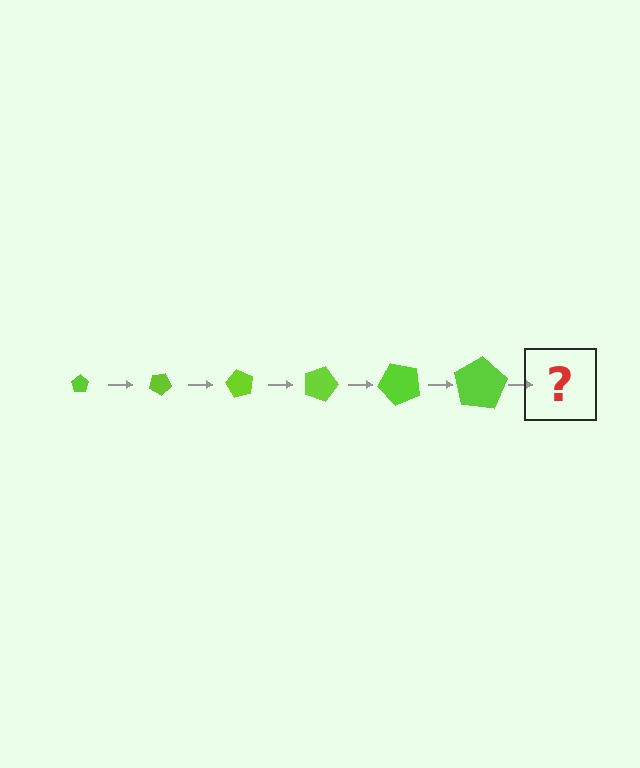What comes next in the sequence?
The next element should be a pentagon, larger than the previous one and rotated 180 degrees from the start.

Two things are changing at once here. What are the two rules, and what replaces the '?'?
The two rules are that the pentagon grows larger each step and it rotates 30 degrees each step. The '?' should be a pentagon, larger than the previous one and rotated 180 degrees from the start.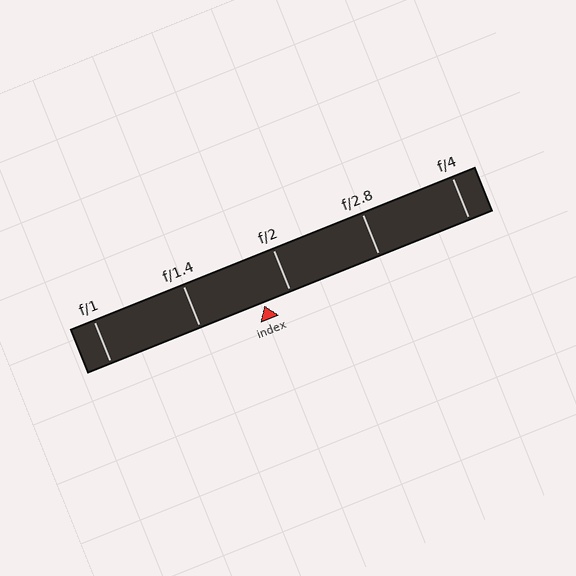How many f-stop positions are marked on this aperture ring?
There are 5 f-stop positions marked.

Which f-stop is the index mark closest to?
The index mark is closest to f/2.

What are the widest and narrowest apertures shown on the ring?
The widest aperture shown is f/1 and the narrowest is f/4.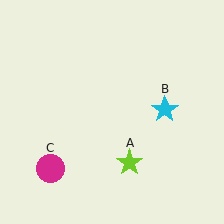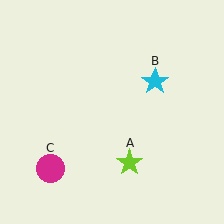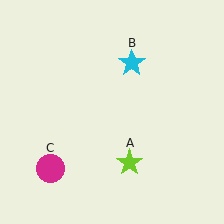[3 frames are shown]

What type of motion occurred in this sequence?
The cyan star (object B) rotated counterclockwise around the center of the scene.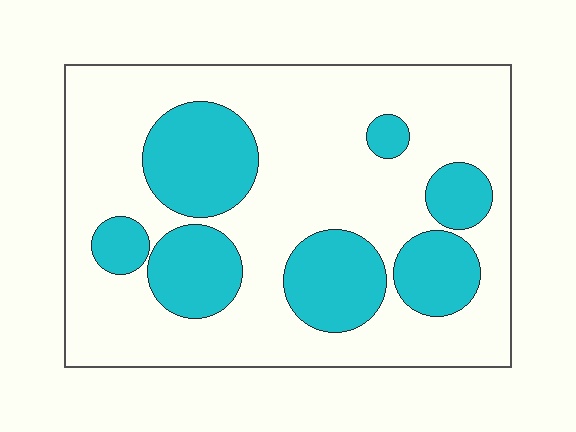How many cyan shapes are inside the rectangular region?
7.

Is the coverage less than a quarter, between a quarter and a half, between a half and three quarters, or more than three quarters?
Between a quarter and a half.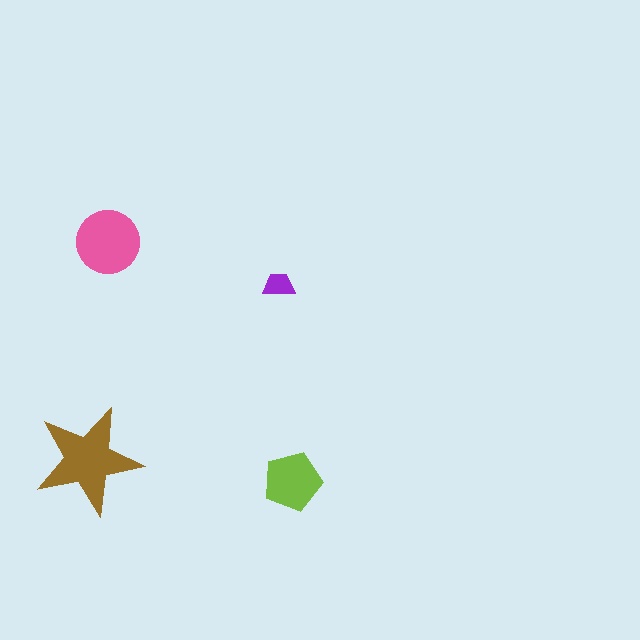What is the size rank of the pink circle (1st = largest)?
2nd.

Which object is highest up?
The pink circle is topmost.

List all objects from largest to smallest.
The brown star, the pink circle, the lime pentagon, the purple trapezoid.